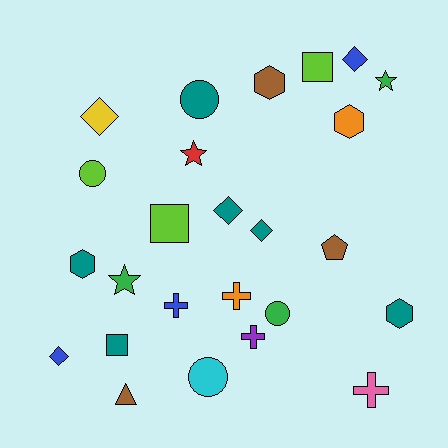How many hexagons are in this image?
There are 4 hexagons.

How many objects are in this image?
There are 25 objects.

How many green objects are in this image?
There are 3 green objects.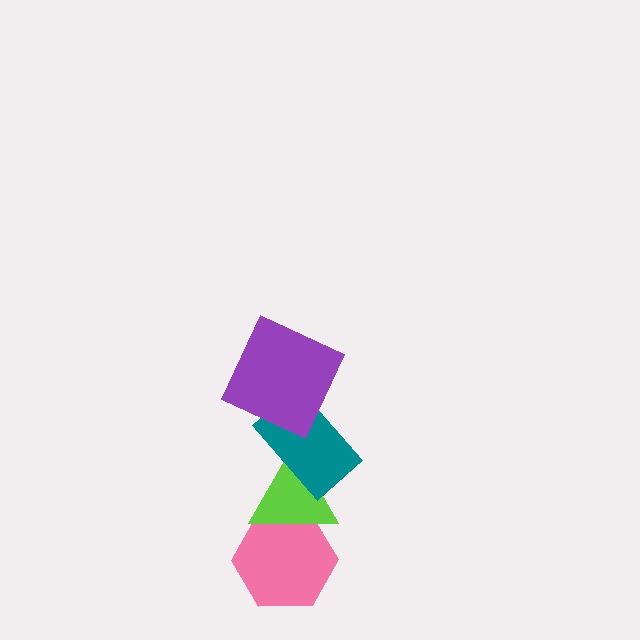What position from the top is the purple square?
The purple square is 1st from the top.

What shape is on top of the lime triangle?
The teal rectangle is on top of the lime triangle.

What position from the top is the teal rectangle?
The teal rectangle is 2nd from the top.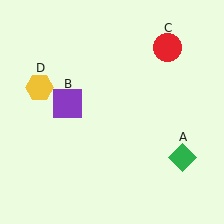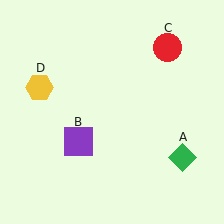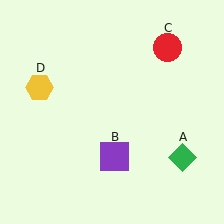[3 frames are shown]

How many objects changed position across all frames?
1 object changed position: purple square (object B).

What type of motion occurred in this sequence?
The purple square (object B) rotated counterclockwise around the center of the scene.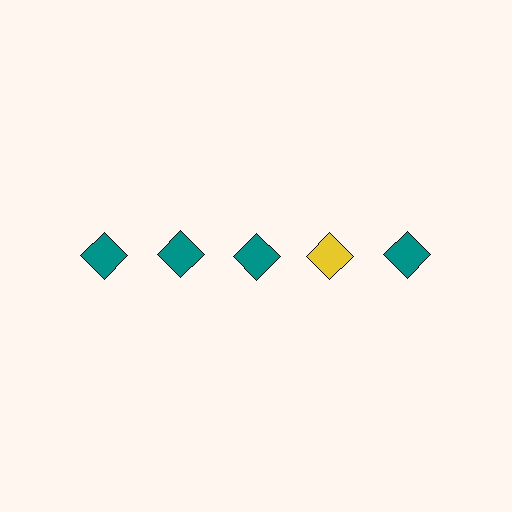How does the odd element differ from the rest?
It has a different color: yellow instead of teal.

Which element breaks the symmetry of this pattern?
The yellow diamond in the top row, second from right column breaks the symmetry. All other shapes are teal diamonds.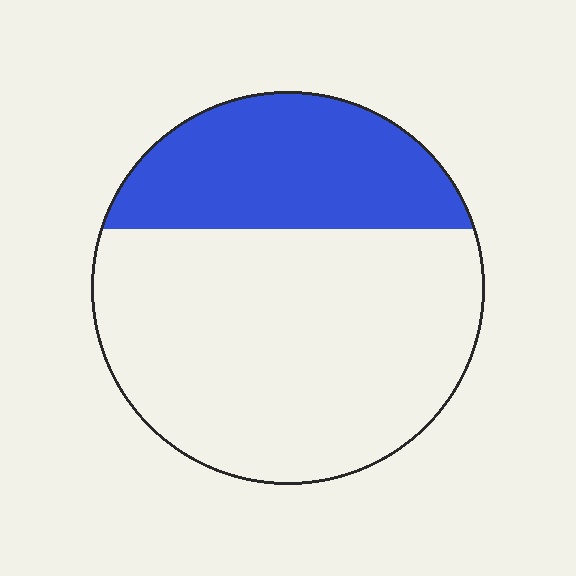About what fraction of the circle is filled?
About one third (1/3).